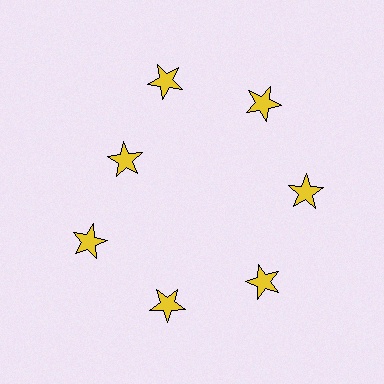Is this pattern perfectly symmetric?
No. The 7 yellow stars are arranged in a ring, but one element near the 10 o'clock position is pulled inward toward the center, breaking the 7-fold rotational symmetry.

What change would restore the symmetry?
The symmetry would be restored by moving it outward, back onto the ring so that all 7 stars sit at equal angles and equal distance from the center.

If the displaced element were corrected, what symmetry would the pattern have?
It would have 7-fold rotational symmetry — the pattern would map onto itself every 51 degrees.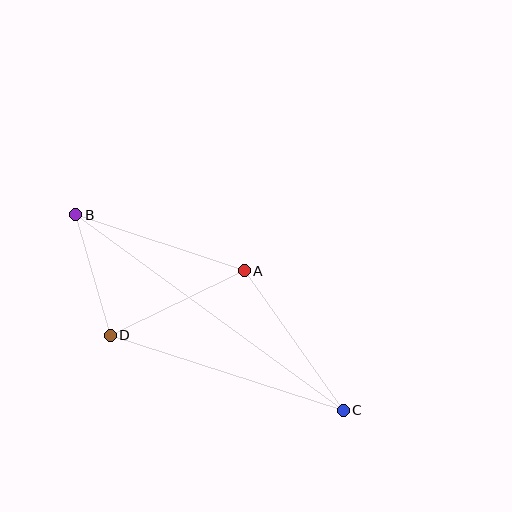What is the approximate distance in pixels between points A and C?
The distance between A and C is approximately 171 pixels.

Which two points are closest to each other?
Points B and D are closest to each other.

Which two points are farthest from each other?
Points B and C are farthest from each other.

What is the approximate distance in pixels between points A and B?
The distance between A and B is approximately 178 pixels.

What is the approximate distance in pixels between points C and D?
The distance between C and D is approximately 245 pixels.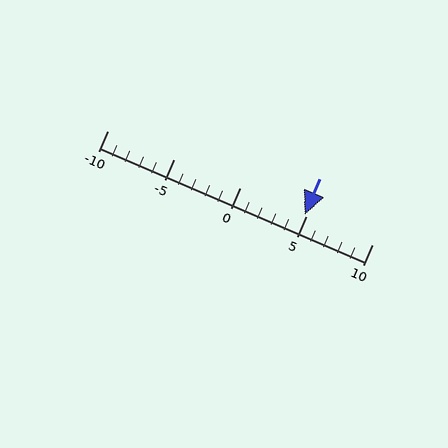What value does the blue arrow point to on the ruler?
The blue arrow points to approximately 5.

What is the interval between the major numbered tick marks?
The major tick marks are spaced 5 units apart.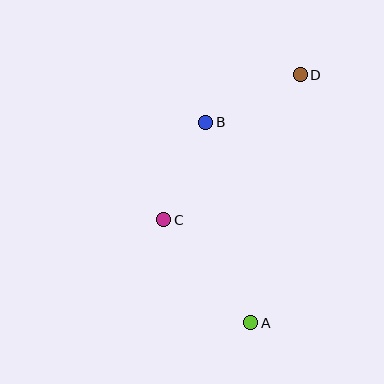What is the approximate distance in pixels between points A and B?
The distance between A and B is approximately 205 pixels.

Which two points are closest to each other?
Points B and D are closest to each other.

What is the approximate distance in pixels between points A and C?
The distance between A and C is approximately 135 pixels.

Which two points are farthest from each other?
Points A and D are farthest from each other.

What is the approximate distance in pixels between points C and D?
The distance between C and D is approximately 199 pixels.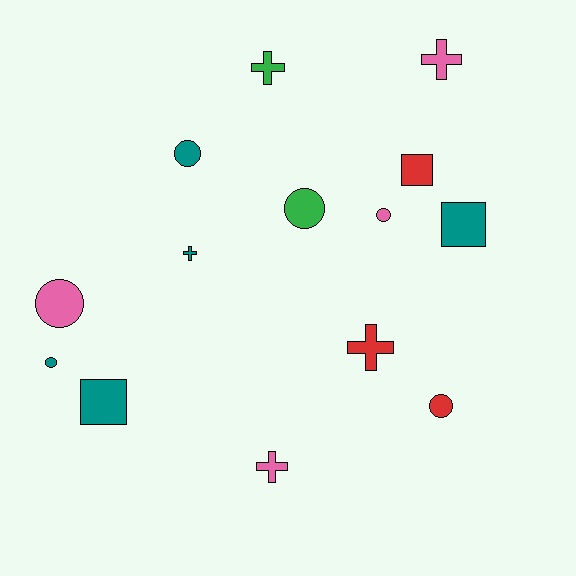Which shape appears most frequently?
Circle, with 6 objects.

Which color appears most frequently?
Teal, with 5 objects.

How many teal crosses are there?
There is 1 teal cross.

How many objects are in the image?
There are 14 objects.